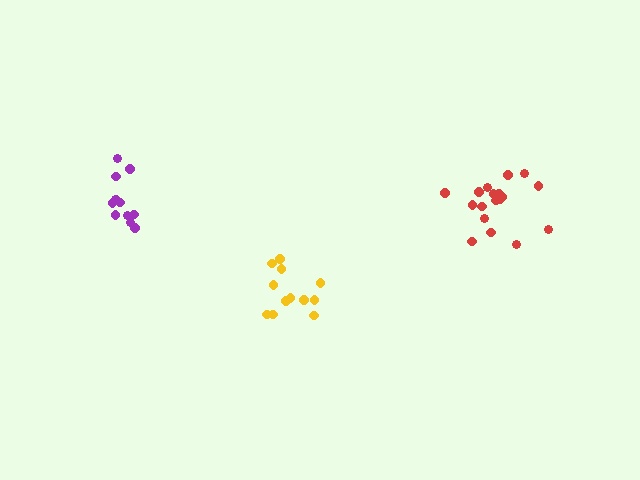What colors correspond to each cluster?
The clusters are colored: purple, yellow, red.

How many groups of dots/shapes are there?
There are 3 groups.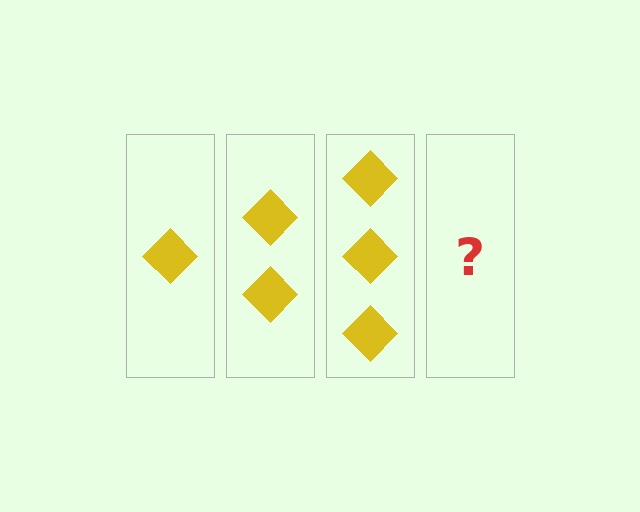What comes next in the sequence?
The next element should be 4 diamonds.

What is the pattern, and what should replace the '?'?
The pattern is that each step adds one more diamond. The '?' should be 4 diamonds.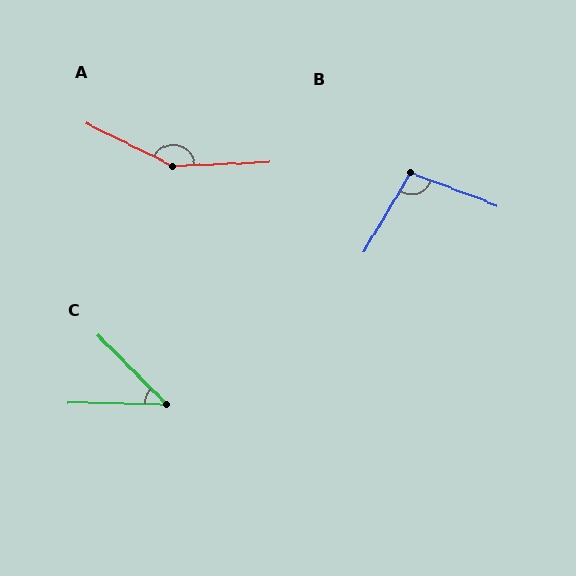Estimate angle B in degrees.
Approximately 100 degrees.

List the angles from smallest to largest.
C (45°), B (100°), A (152°).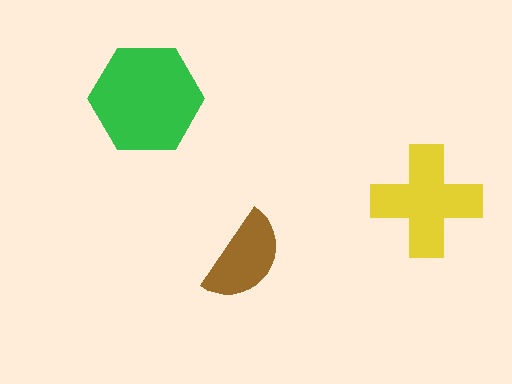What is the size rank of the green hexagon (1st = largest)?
1st.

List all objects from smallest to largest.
The brown semicircle, the yellow cross, the green hexagon.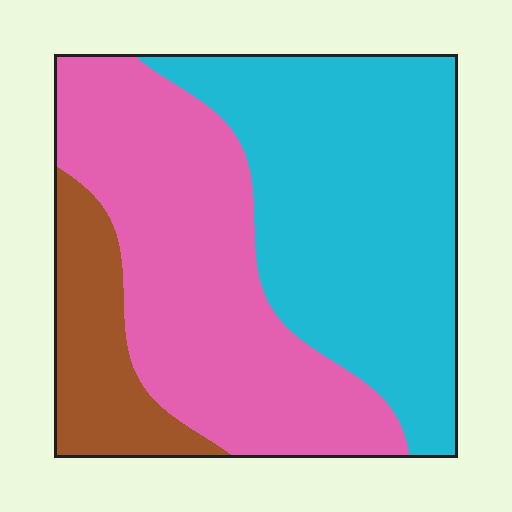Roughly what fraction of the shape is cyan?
Cyan covers around 45% of the shape.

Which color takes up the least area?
Brown, at roughly 15%.